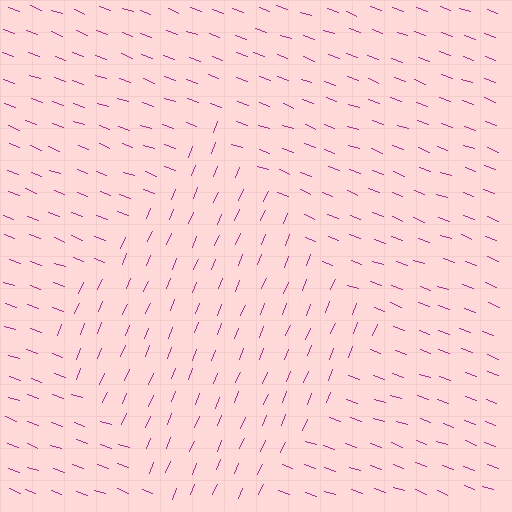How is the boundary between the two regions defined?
The boundary is defined purely by a change in line orientation (approximately 88 degrees difference). All lines are the same color and thickness.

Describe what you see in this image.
The image is filled with small magenta line segments. A diamond region in the image has lines oriented differently from the surrounding lines, creating a visible texture boundary.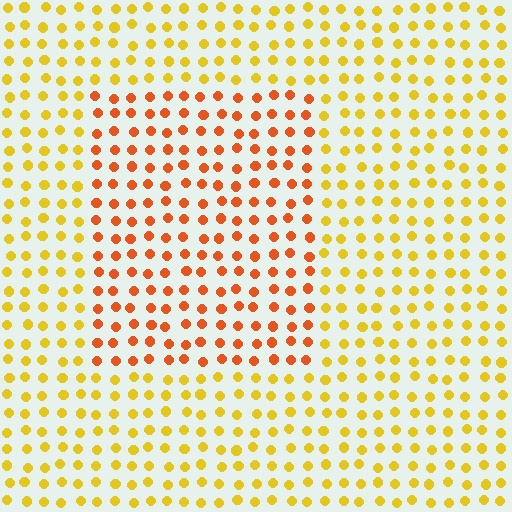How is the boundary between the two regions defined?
The boundary is defined purely by a slight shift in hue (about 35 degrees). Spacing, size, and orientation are identical on both sides.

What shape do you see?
I see a rectangle.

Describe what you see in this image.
The image is filled with small yellow elements in a uniform arrangement. A rectangle-shaped region is visible where the elements are tinted to a slightly different hue, forming a subtle color boundary.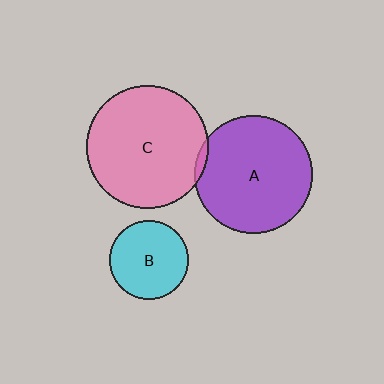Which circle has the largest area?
Circle C (pink).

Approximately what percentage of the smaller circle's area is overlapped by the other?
Approximately 5%.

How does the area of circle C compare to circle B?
Approximately 2.4 times.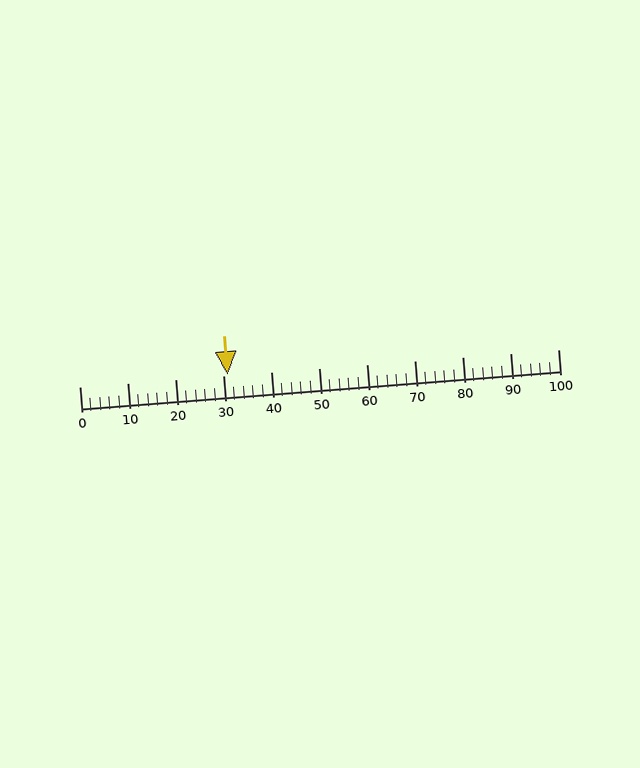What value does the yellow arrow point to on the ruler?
The yellow arrow points to approximately 31.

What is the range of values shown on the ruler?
The ruler shows values from 0 to 100.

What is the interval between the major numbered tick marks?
The major tick marks are spaced 10 units apart.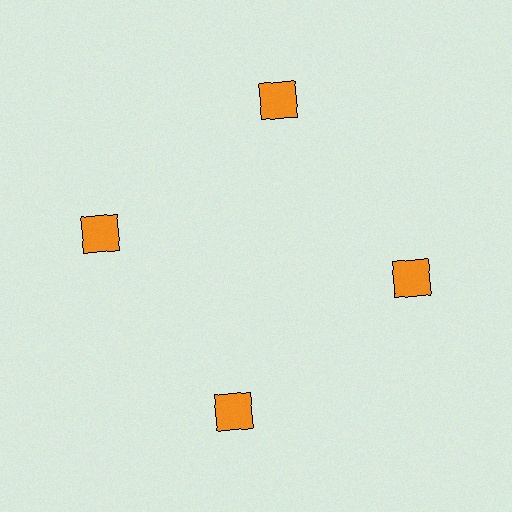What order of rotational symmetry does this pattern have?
This pattern has 4-fold rotational symmetry.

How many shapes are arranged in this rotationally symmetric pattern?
There are 4 shapes, arranged in 4 groups of 1.